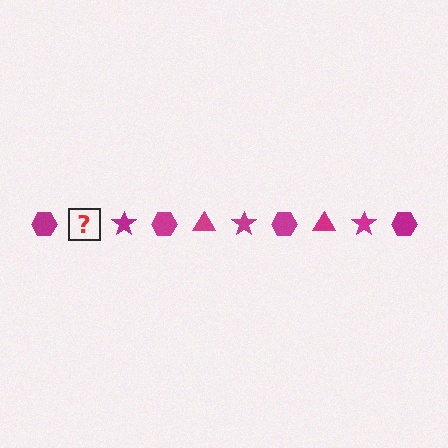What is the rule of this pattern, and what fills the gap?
The rule is that the pattern cycles through hexagon, triangle, star shapes in magenta. The gap should be filled with a magenta triangle.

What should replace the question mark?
The question mark should be replaced with a magenta triangle.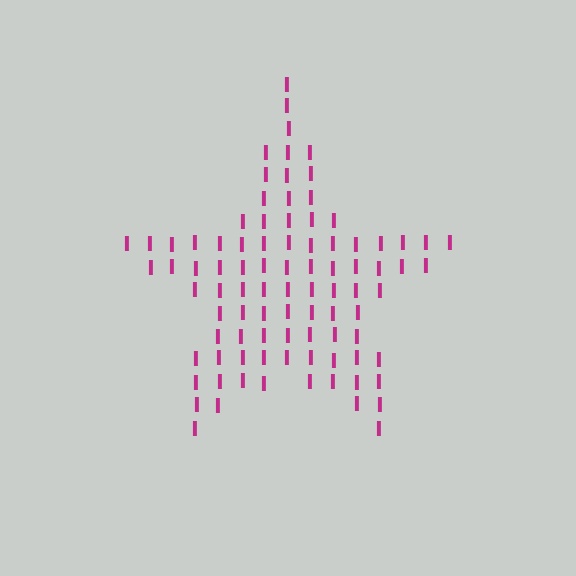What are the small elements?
The small elements are letter I's.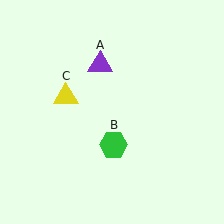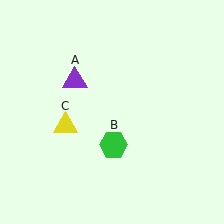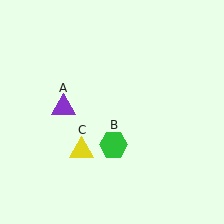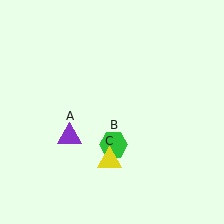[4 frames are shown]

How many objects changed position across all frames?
2 objects changed position: purple triangle (object A), yellow triangle (object C).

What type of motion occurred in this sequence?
The purple triangle (object A), yellow triangle (object C) rotated counterclockwise around the center of the scene.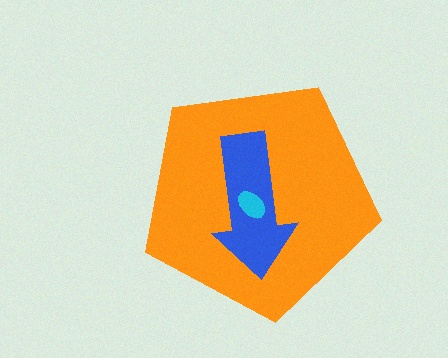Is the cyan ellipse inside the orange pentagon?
Yes.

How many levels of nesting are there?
3.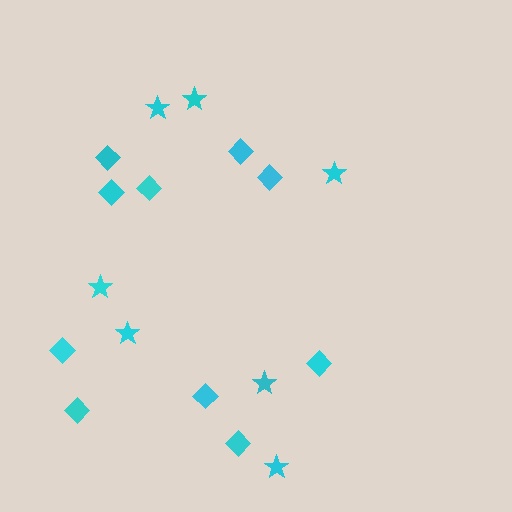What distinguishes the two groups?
There are 2 groups: one group of stars (7) and one group of diamonds (10).